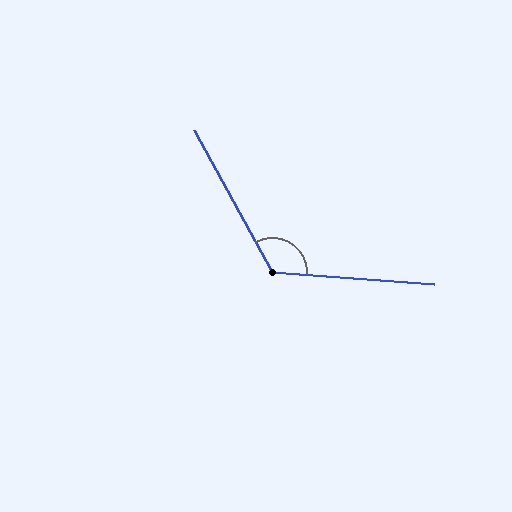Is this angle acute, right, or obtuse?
It is obtuse.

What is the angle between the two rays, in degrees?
Approximately 123 degrees.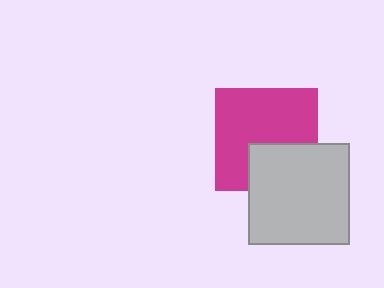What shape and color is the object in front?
The object in front is a light gray square.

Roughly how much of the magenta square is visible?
Most of it is visible (roughly 68%).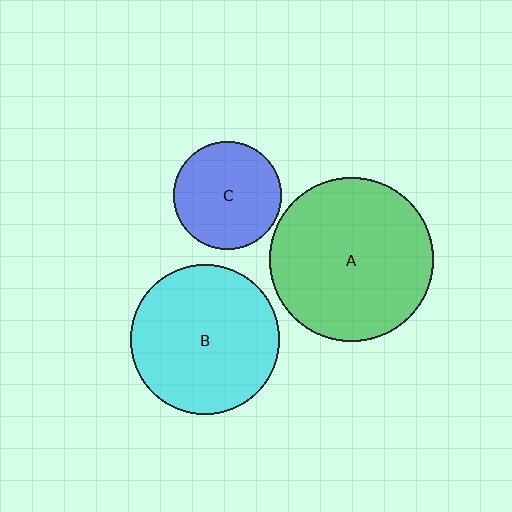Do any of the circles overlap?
No, none of the circles overlap.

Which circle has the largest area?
Circle A (green).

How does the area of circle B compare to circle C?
Approximately 1.9 times.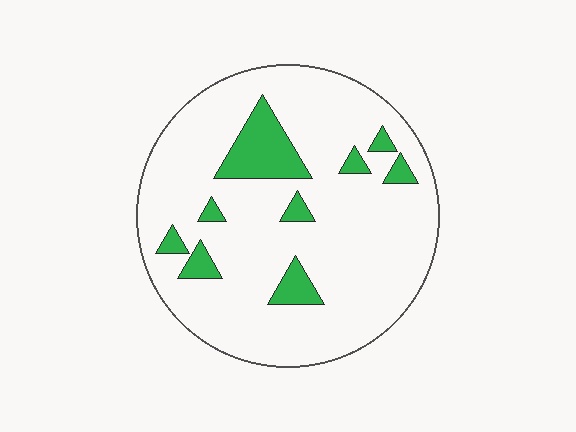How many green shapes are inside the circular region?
9.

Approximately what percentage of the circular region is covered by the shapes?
Approximately 15%.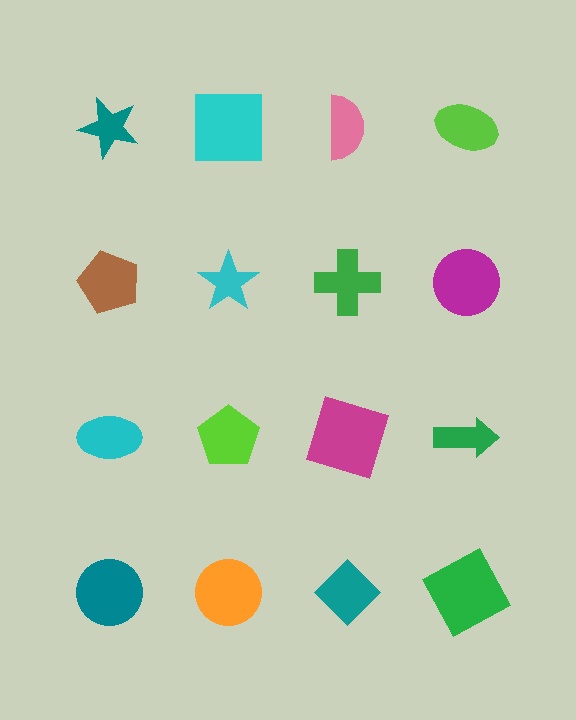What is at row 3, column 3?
A magenta square.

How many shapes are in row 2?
4 shapes.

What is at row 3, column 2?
A lime pentagon.